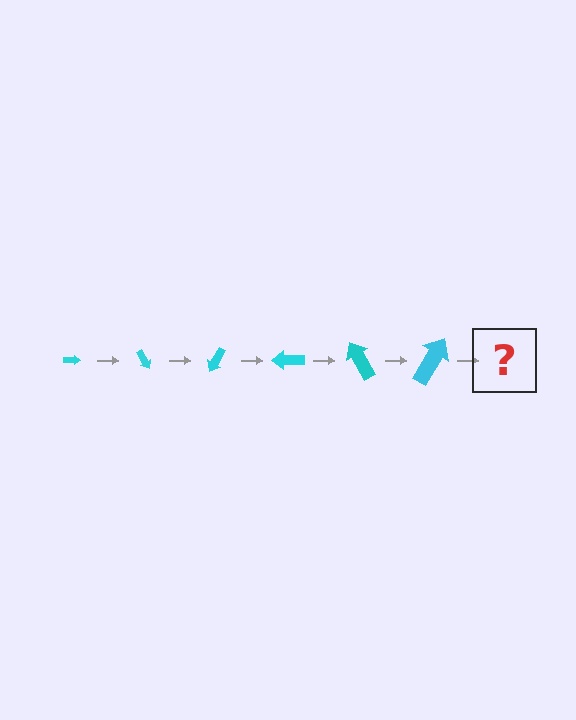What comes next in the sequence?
The next element should be an arrow, larger than the previous one and rotated 360 degrees from the start.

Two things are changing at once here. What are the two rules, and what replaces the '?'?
The two rules are that the arrow grows larger each step and it rotates 60 degrees each step. The '?' should be an arrow, larger than the previous one and rotated 360 degrees from the start.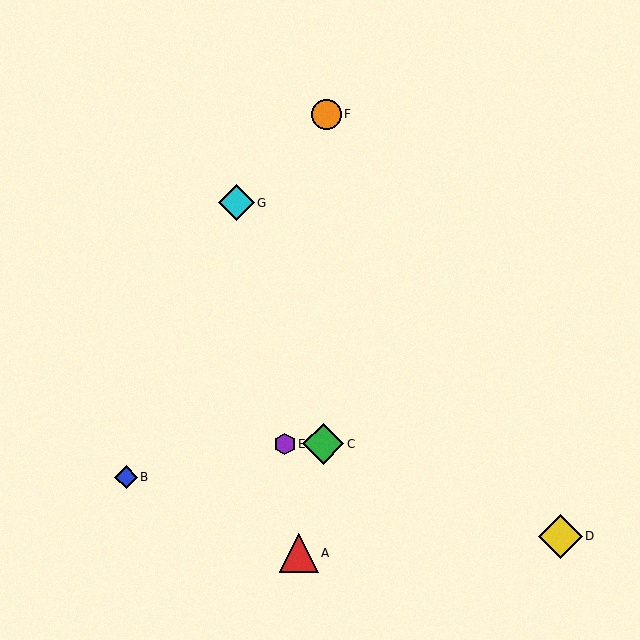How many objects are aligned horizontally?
2 objects (C, E) are aligned horizontally.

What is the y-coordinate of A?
Object A is at y≈553.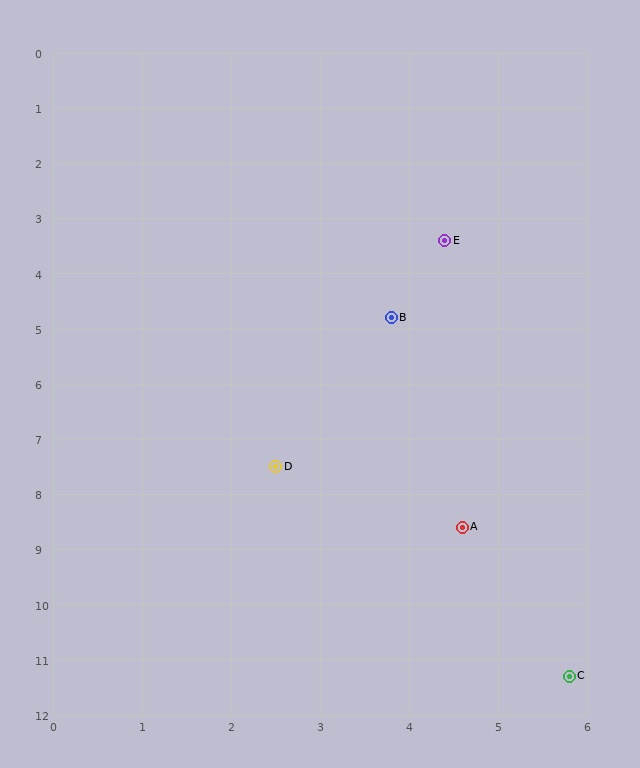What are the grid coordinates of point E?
Point E is at approximately (4.4, 3.4).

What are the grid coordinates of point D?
Point D is at approximately (2.5, 7.5).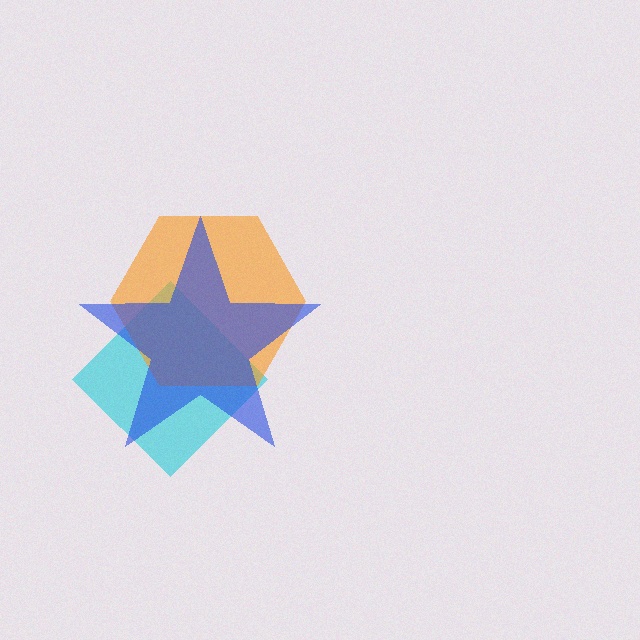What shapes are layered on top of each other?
The layered shapes are: a cyan diamond, an orange hexagon, a blue star.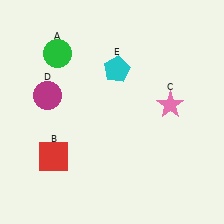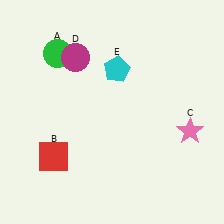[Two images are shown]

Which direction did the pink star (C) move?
The pink star (C) moved down.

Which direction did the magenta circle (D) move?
The magenta circle (D) moved up.